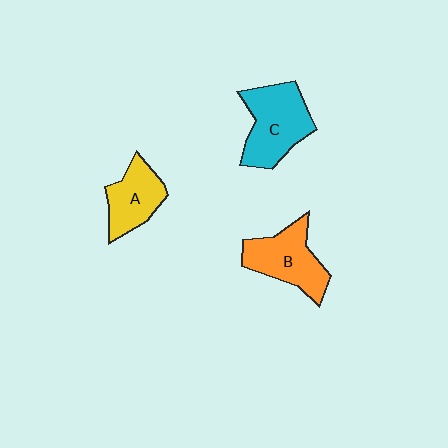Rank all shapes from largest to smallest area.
From largest to smallest: C (cyan), B (orange), A (yellow).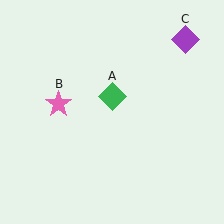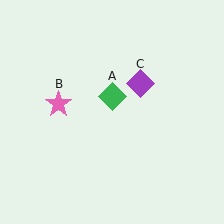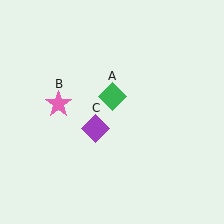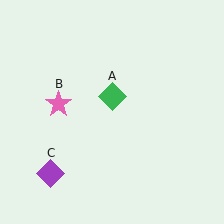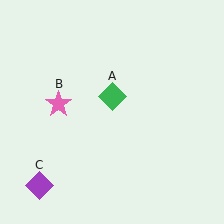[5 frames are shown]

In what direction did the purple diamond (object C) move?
The purple diamond (object C) moved down and to the left.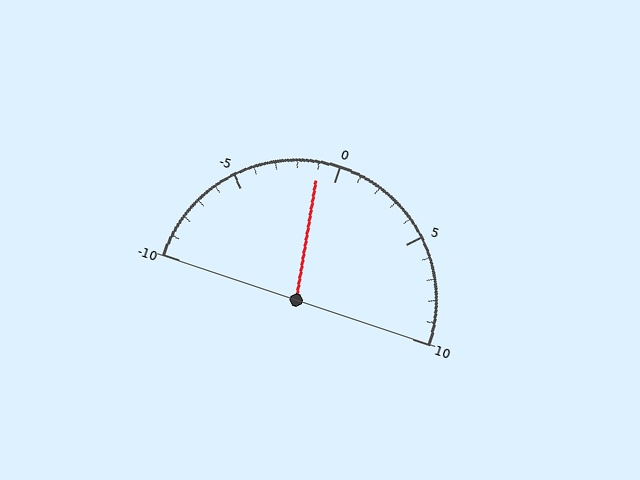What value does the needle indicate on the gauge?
The needle indicates approximately -1.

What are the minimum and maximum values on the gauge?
The gauge ranges from -10 to 10.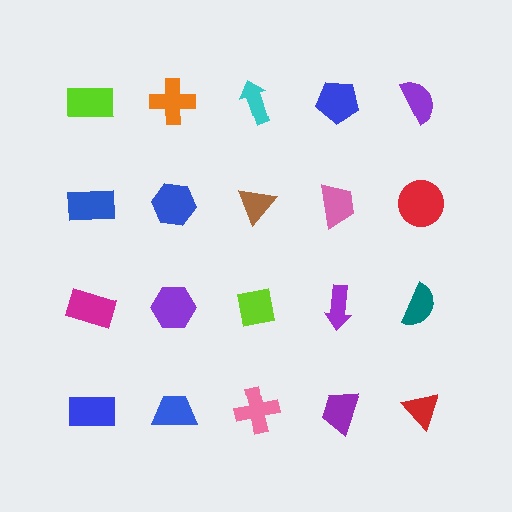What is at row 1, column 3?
A cyan arrow.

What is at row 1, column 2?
An orange cross.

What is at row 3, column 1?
A magenta rectangle.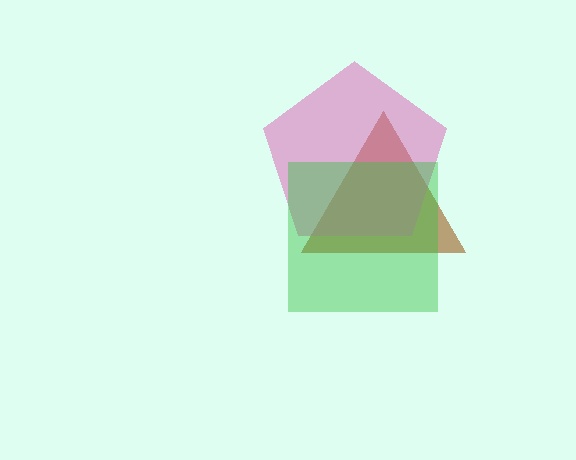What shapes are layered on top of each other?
The layered shapes are: a brown triangle, a pink pentagon, a green square.